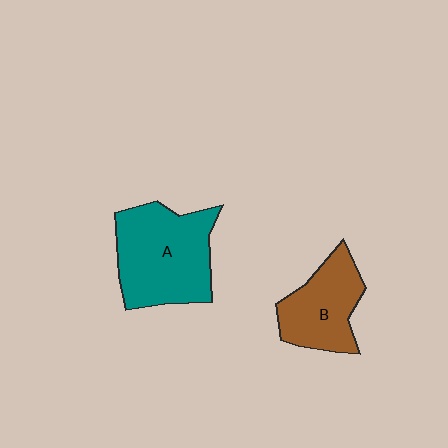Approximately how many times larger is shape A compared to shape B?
Approximately 1.5 times.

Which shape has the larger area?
Shape A (teal).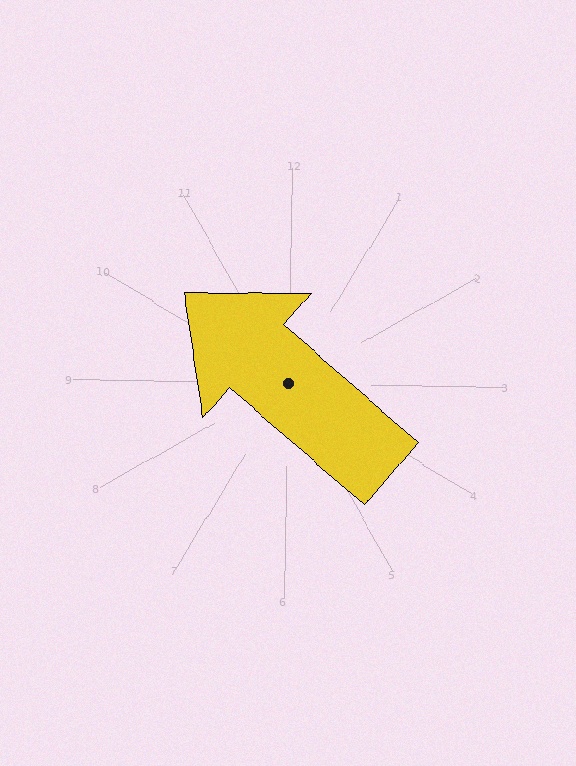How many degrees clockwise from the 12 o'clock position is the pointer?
Approximately 310 degrees.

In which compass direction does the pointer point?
Northwest.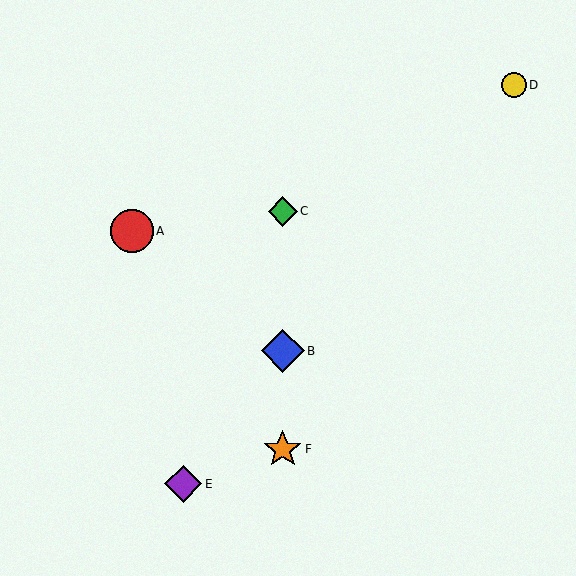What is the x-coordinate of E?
Object E is at x≈183.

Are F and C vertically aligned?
Yes, both are at x≈283.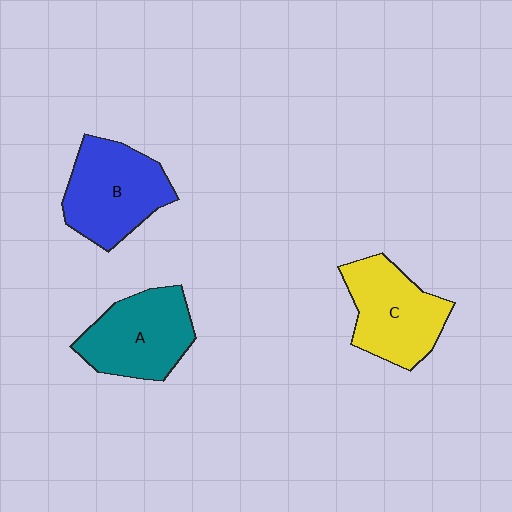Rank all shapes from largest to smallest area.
From largest to smallest: B (blue), A (teal), C (yellow).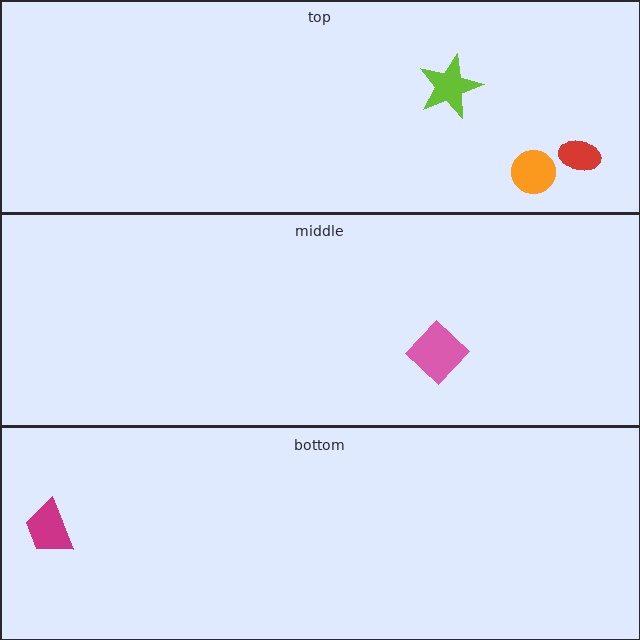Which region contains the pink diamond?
The middle region.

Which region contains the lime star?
The top region.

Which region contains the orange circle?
The top region.